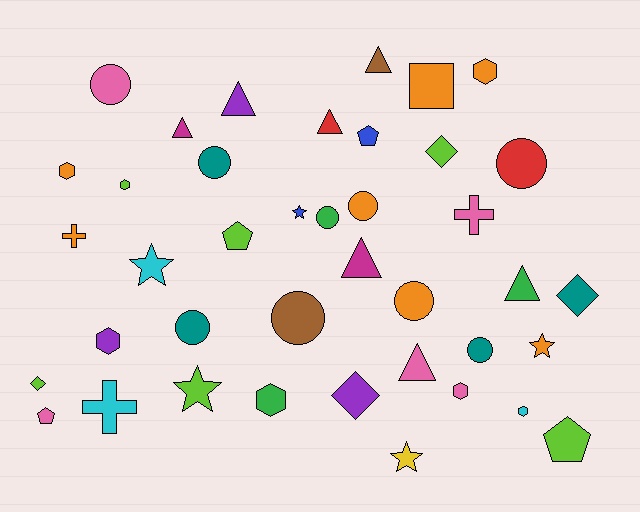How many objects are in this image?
There are 40 objects.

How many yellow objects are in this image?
There is 1 yellow object.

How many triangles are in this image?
There are 7 triangles.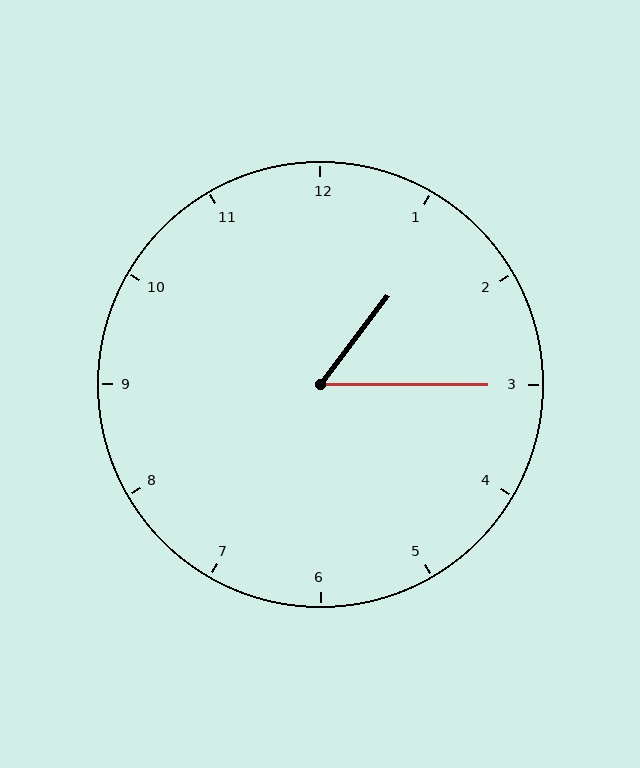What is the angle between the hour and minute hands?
Approximately 52 degrees.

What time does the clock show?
1:15.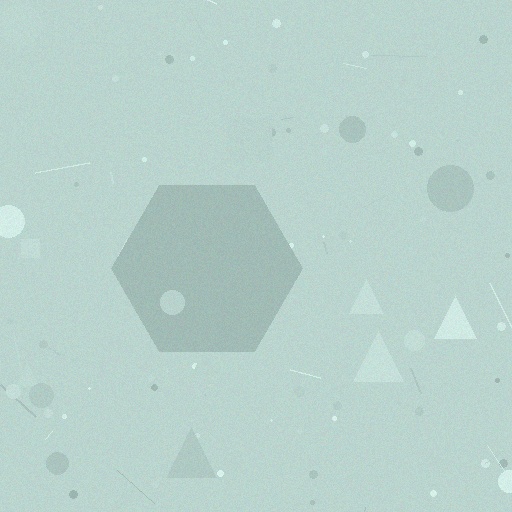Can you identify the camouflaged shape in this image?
The camouflaged shape is a hexagon.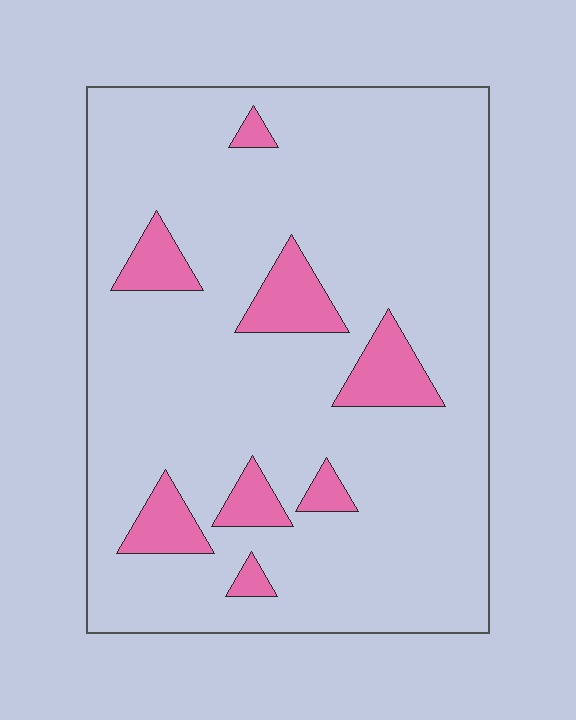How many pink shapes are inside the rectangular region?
8.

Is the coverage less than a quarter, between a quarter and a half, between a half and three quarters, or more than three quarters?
Less than a quarter.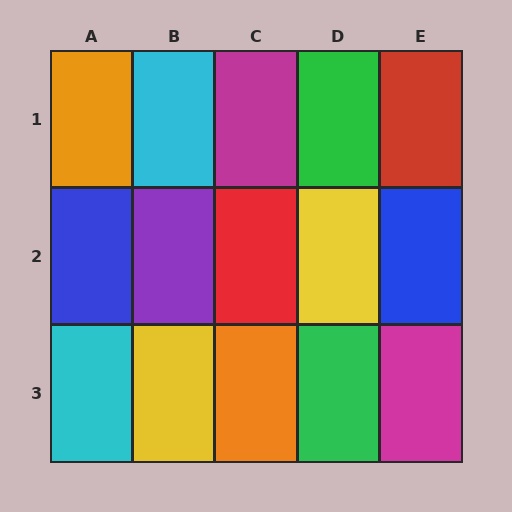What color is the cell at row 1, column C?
Magenta.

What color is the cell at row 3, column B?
Yellow.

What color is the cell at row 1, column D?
Green.